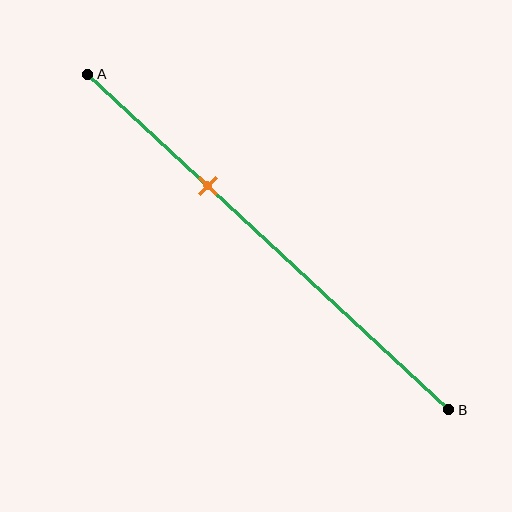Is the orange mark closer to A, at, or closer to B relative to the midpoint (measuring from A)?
The orange mark is closer to point A than the midpoint of segment AB.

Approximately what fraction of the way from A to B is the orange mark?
The orange mark is approximately 35% of the way from A to B.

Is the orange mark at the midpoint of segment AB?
No, the mark is at about 35% from A, not at the 50% midpoint.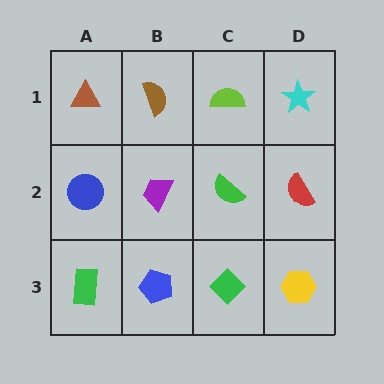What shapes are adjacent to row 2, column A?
A brown triangle (row 1, column A), a green rectangle (row 3, column A), a purple trapezoid (row 2, column B).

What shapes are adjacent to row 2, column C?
A lime semicircle (row 1, column C), a green diamond (row 3, column C), a purple trapezoid (row 2, column B), a red semicircle (row 2, column D).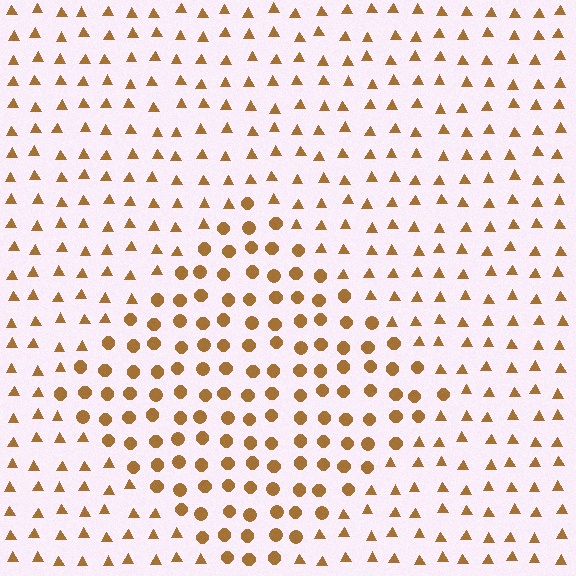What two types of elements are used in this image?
The image uses circles inside the diamond region and triangles outside it.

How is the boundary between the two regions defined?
The boundary is defined by a change in element shape: circles inside vs. triangles outside. All elements share the same color and spacing.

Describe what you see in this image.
The image is filled with small brown elements arranged in a uniform grid. A diamond-shaped region contains circles, while the surrounding area contains triangles. The boundary is defined purely by the change in element shape.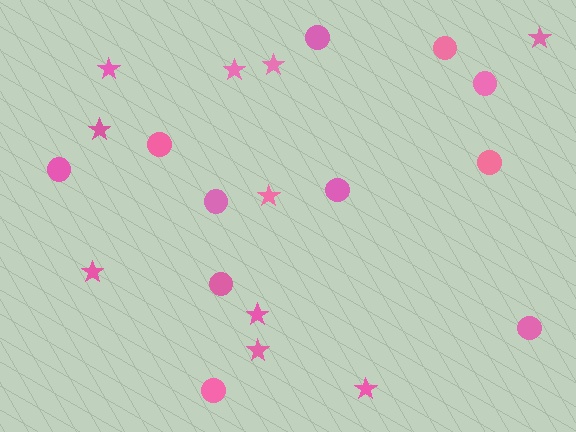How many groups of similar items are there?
There are 2 groups: one group of stars (10) and one group of circles (11).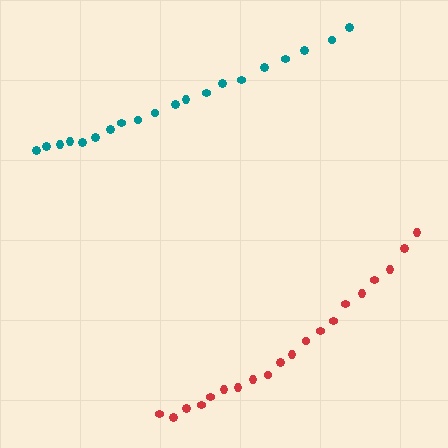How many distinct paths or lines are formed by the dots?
There are 2 distinct paths.